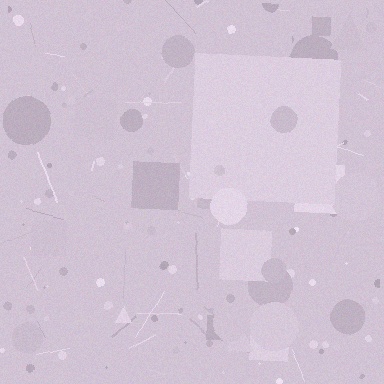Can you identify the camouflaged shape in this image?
The camouflaged shape is a square.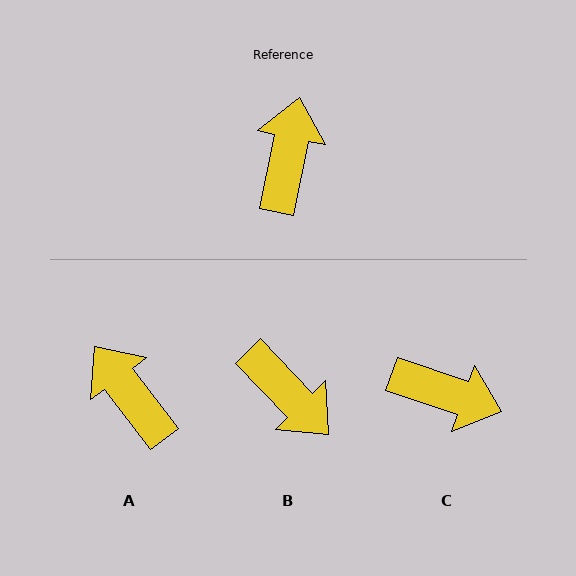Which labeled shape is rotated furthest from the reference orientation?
B, about 124 degrees away.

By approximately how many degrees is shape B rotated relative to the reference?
Approximately 124 degrees clockwise.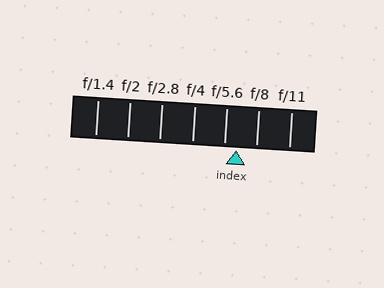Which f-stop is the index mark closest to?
The index mark is closest to f/5.6.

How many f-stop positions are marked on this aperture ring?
There are 7 f-stop positions marked.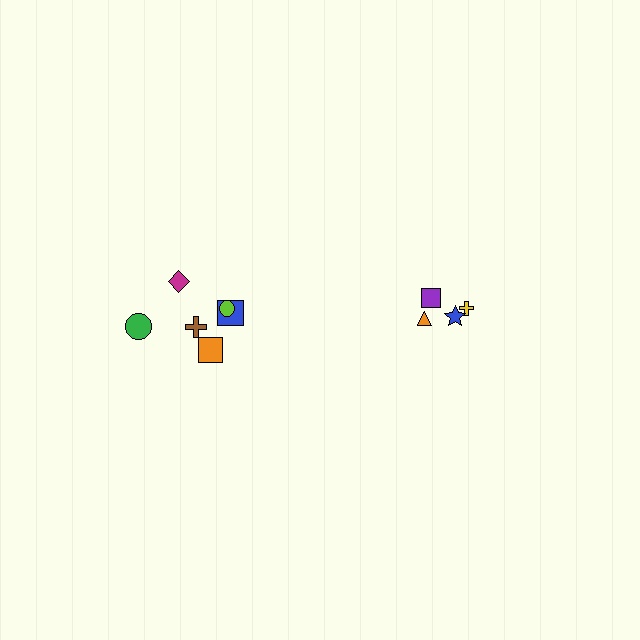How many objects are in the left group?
There are 6 objects.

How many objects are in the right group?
There are 4 objects.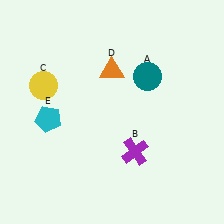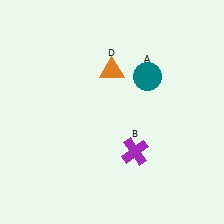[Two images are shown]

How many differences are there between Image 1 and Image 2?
There are 2 differences between the two images.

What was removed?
The cyan pentagon (E), the yellow circle (C) were removed in Image 2.